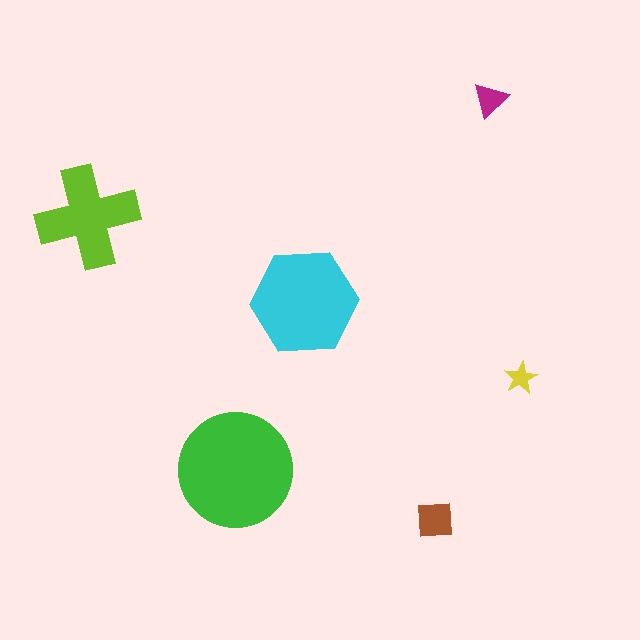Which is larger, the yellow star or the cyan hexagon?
The cyan hexagon.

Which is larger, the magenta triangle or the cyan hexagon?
The cyan hexagon.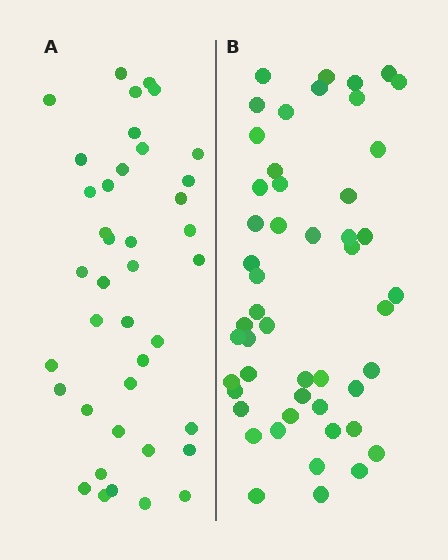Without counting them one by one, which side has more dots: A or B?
Region B (the right region) has more dots.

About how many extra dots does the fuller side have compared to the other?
Region B has roughly 10 or so more dots than region A.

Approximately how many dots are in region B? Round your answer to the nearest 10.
About 50 dots.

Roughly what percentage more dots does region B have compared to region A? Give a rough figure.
About 25% more.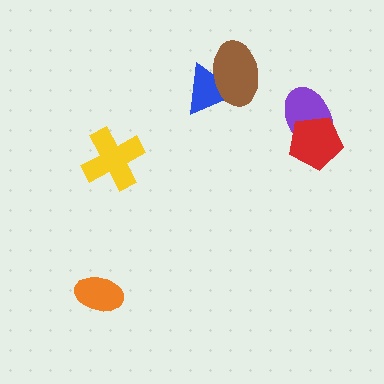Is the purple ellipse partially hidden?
Yes, it is partially covered by another shape.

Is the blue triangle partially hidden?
Yes, it is partially covered by another shape.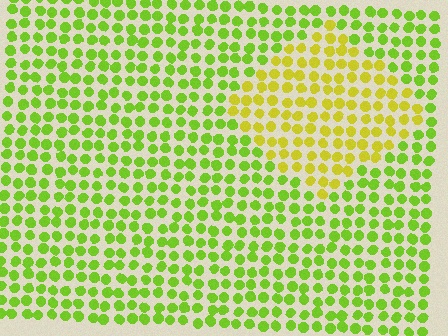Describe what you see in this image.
The image is filled with small lime elements in a uniform arrangement. A diamond-shaped region is visible where the elements are tinted to a slightly different hue, forming a subtle color boundary.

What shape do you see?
I see a diamond.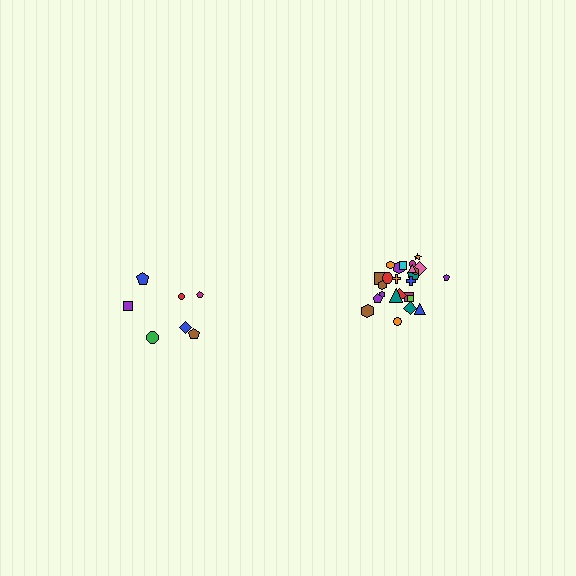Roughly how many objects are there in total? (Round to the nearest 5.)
Roughly 30 objects in total.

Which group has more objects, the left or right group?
The right group.